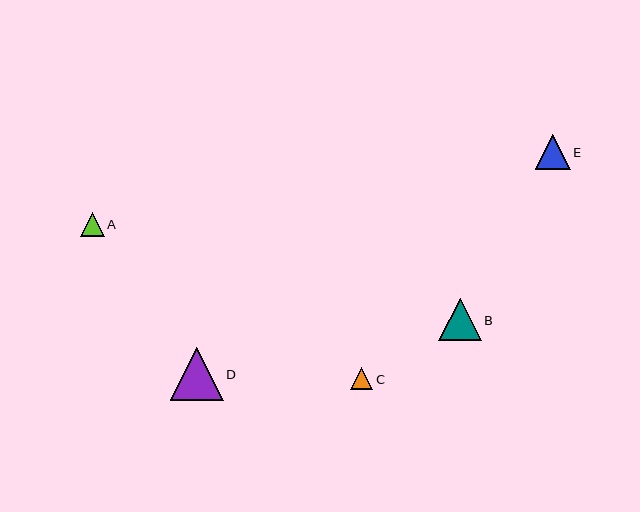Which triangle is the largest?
Triangle D is the largest with a size of approximately 53 pixels.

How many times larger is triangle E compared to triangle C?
Triangle E is approximately 1.6 times the size of triangle C.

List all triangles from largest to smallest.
From largest to smallest: D, B, E, A, C.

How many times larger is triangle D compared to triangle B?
Triangle D is approximately 1.2 times the size of triangle B.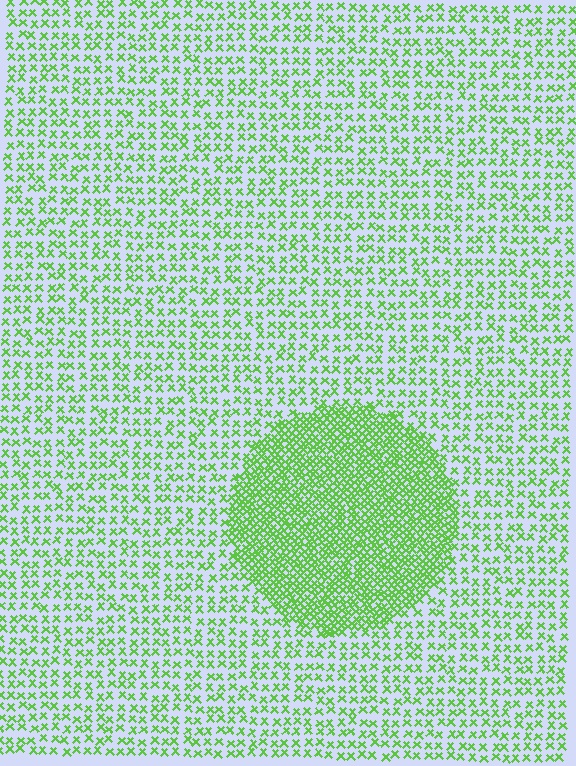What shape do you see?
I see a circle.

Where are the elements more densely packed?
The elements are more densely packed inside the circle boundary.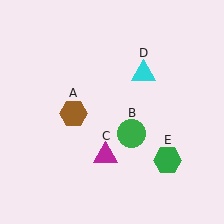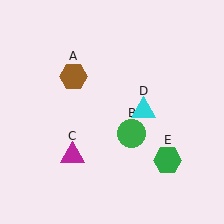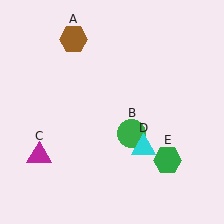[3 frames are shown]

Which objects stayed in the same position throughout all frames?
Green circle (object B) and green hexagon (object E) remained stationary.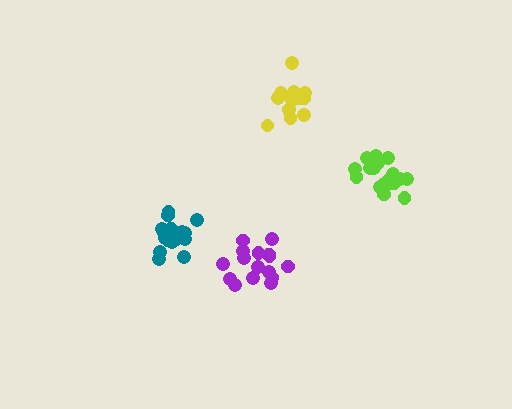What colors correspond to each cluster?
The clusters are colored: teal, lime, purple, yellow.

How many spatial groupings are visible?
There are 4 spatial groupings.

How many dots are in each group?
Group 1: 20 dots, Group 2: 20 dots, Group 3: 16 dots, Group 4: 14 dots (70 total).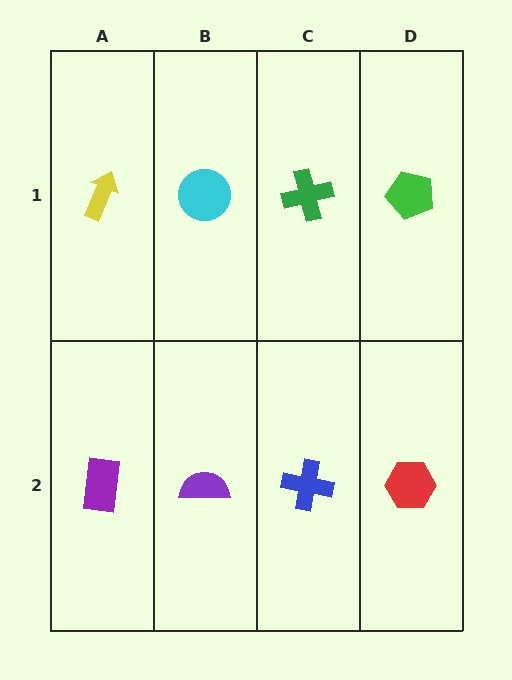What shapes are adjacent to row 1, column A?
A purple rectangle (row 2, column A), a cyan circle (row 1, column B).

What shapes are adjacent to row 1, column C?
A blue cross (row 2, column C), a cyan circle (row 1, column B), a green pentagon (row 1, column D).